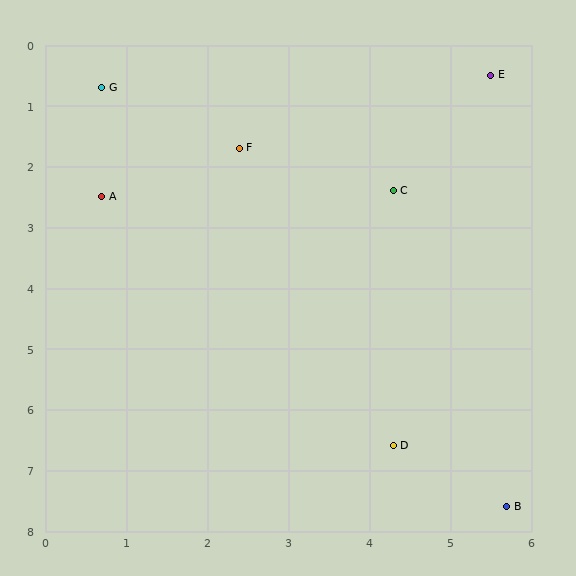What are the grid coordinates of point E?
Point E is at approximately (5.5, 0.5).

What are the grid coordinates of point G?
Point G is at approximately (0.7, 0.7).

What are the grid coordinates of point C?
Point C is at approximately (4.3, 2.4).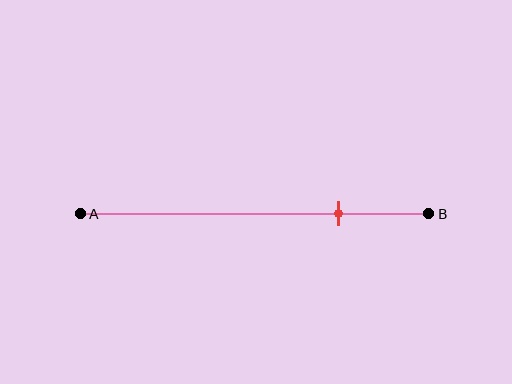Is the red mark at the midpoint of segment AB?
No, the mark is at about 75% from A, not at the 50% midpoint.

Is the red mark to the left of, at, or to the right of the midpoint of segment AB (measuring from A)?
The red mark is to the right of the midpoint of segment AB.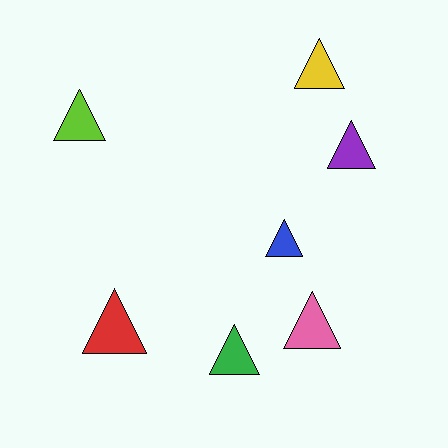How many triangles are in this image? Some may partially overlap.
There are 7 triangles.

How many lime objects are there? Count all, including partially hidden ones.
There is 1 lime object.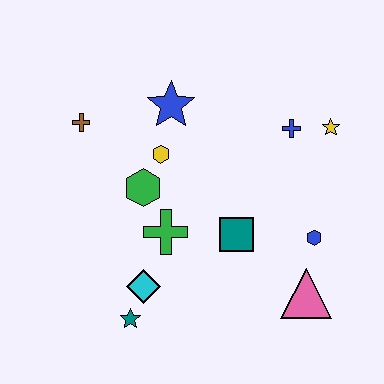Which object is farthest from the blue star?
The pink triangle is farthest from the blue star.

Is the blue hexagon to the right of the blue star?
Yes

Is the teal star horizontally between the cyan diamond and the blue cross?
No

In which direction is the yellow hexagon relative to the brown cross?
The yellow hexagon is to the right of the brown cross.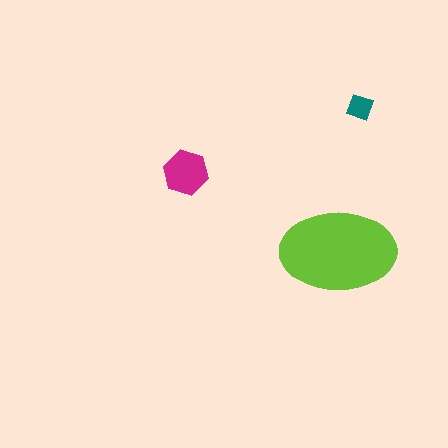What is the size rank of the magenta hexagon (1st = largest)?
2nd.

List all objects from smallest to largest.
The teal diamond, the magenta hexagon, the lime ellipse.